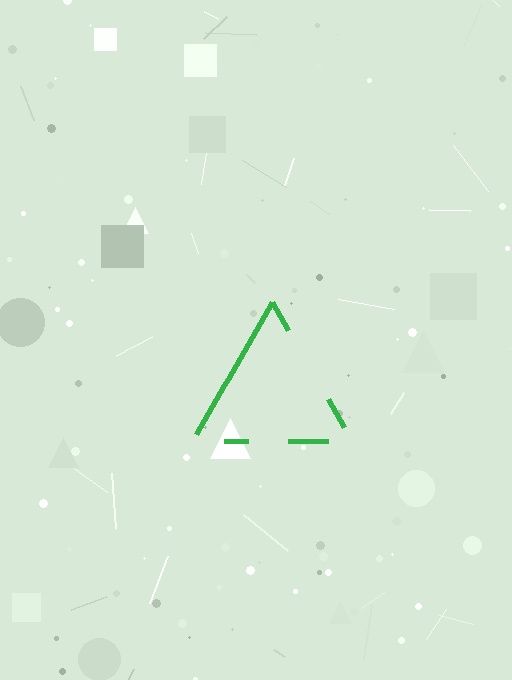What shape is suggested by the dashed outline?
The dashed outline suggests a triangle.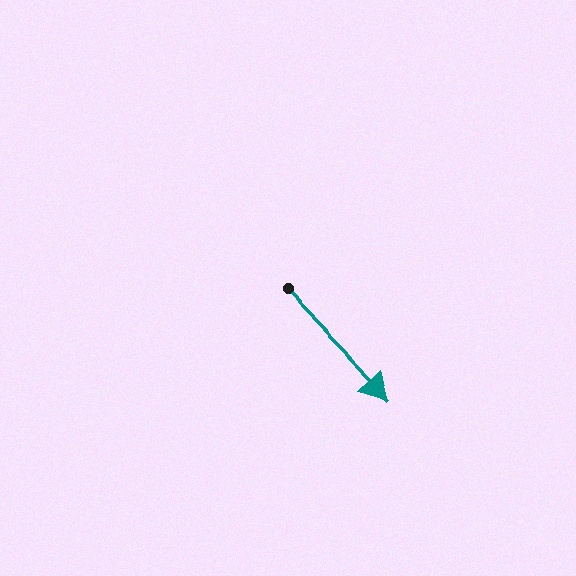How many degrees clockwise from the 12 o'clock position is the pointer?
Approximately 137 degrees.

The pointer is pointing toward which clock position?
Roughly 5 o'clock.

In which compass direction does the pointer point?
Southeast.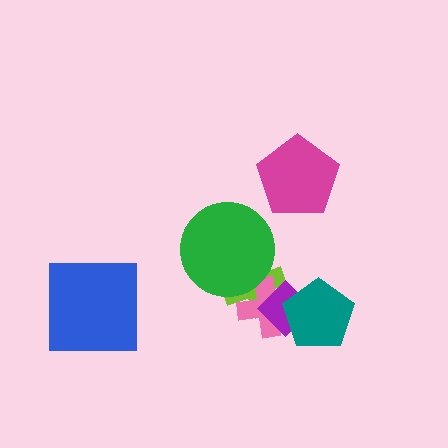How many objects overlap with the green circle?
1 object overlaps with the green circle.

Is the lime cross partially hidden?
Yes, it is partially covered by another shape.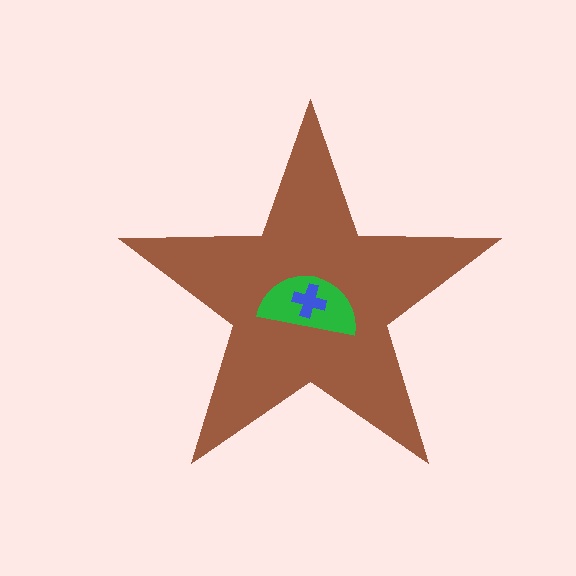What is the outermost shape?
The brown star.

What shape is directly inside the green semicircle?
The blue cross.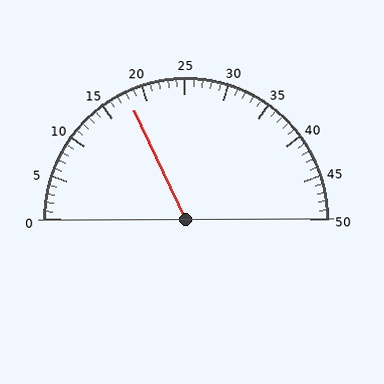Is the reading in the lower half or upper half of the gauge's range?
The reading is in the lower half of the range (0 to 50).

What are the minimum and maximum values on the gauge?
The gauge ranges from 0 to 50.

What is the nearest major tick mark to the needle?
The nearest major tick mark is 20.